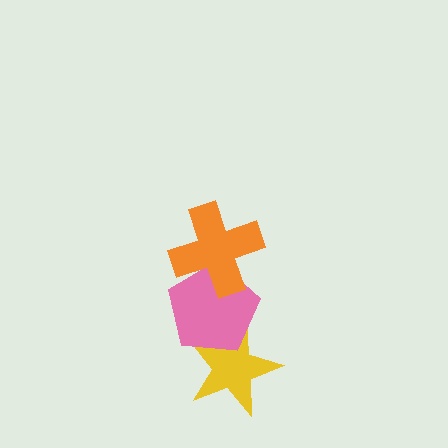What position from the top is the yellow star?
The yellow star is 3rd from the top.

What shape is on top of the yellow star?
The pink pentagon is on top of the yellow star.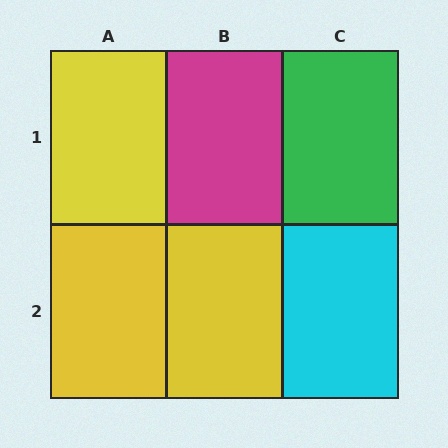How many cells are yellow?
3 cells are yellow.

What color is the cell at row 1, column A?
Yellow.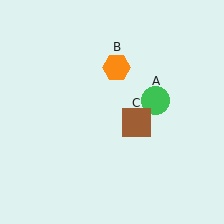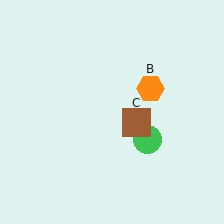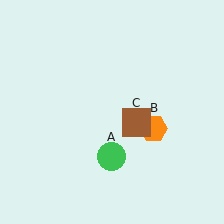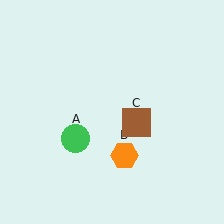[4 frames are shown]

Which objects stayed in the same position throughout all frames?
Brown square (object C) remained stationary.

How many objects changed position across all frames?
2 objects changed position: green circle (object A), orange hexagon (object B).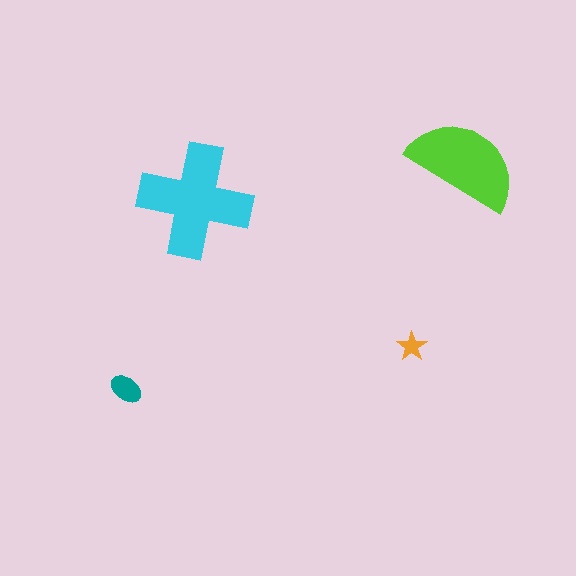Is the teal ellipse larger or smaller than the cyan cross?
Smaller.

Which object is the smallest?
The orange star.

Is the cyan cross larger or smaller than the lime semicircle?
Larger.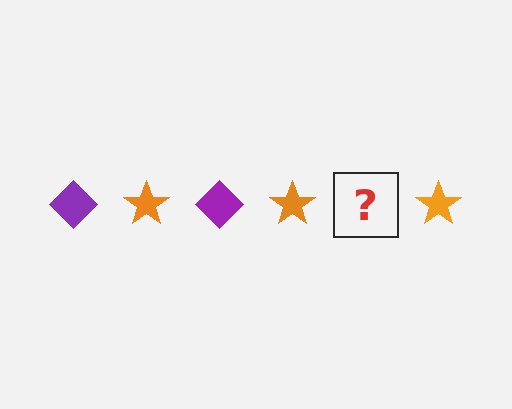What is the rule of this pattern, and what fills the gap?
The rule is that the pattern alternates between purple diamond and orange star. The gap should be filled with a purple diamond.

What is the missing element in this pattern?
The missing element is a purple diamond.